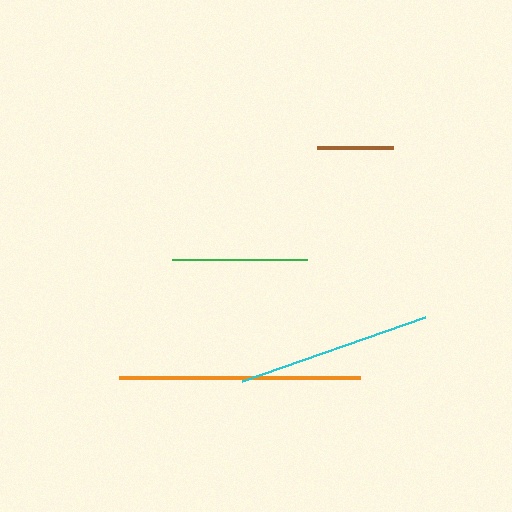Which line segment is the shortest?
The brown line is the shortest at approximately 76 pixels.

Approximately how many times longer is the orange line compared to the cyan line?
The orange line is approximately 1.2 times the length of the cyan line.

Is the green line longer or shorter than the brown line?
The green line is longer than the brown line.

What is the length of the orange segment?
The orange segment is approximately 241 pixels long.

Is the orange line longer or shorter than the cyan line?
The orange line is longer than the cyan line.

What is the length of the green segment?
The green segment is approximately 135 pixels long.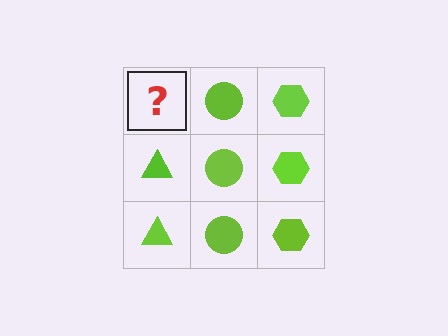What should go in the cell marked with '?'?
The missing cell should contain a lime triangle.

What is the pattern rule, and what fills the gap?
The rule is that each column has a consistent shape. The gap should be filled with a lime triangle.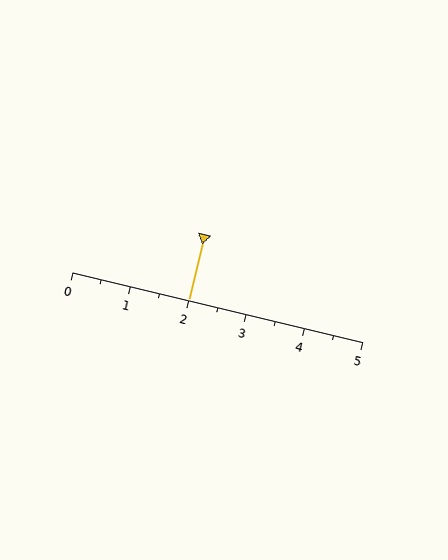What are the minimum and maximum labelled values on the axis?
The axis runs from 0 to 5.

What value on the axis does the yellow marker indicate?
The marker indicates approximately 2.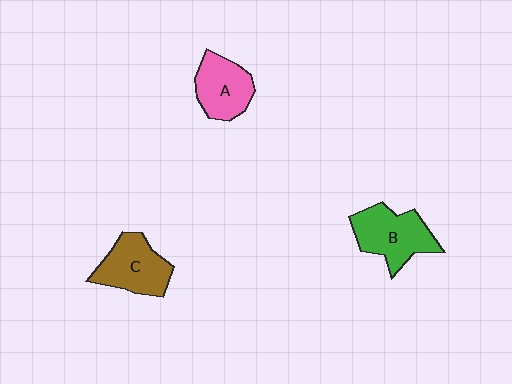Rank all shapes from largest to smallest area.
From largest to smallest: B (green), C (brown), A (pink).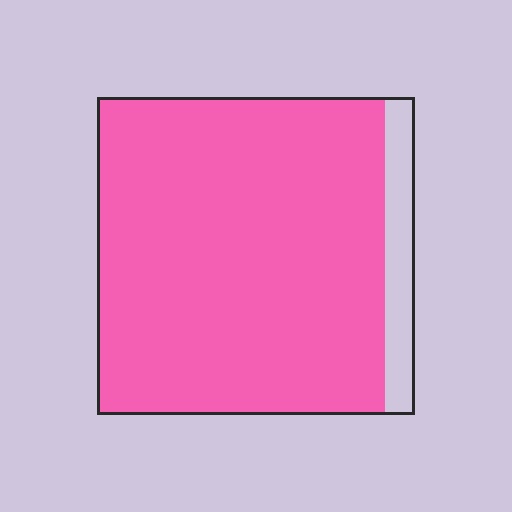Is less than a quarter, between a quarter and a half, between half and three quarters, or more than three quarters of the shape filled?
More than three quarters.